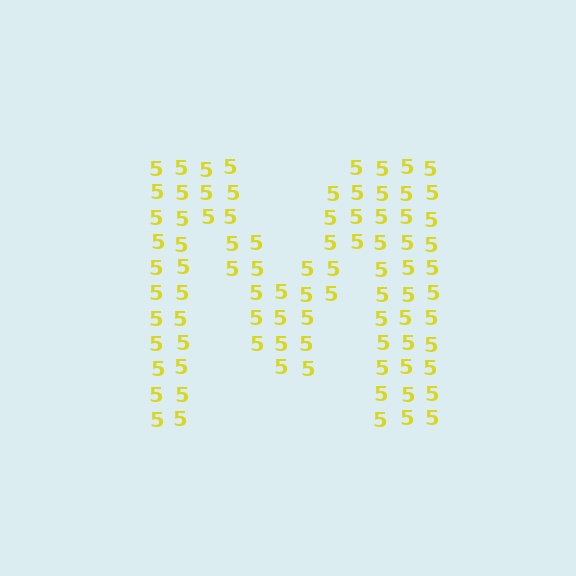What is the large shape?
The large shape is the letter M.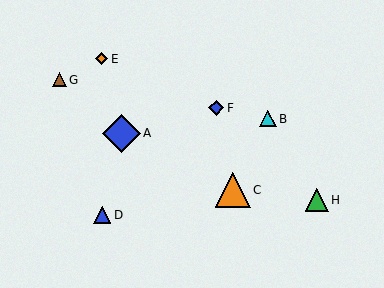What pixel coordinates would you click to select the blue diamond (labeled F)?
Click at (216, 108) to select the blue diamond F.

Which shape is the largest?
The blue diamond (labeled A) is the largest.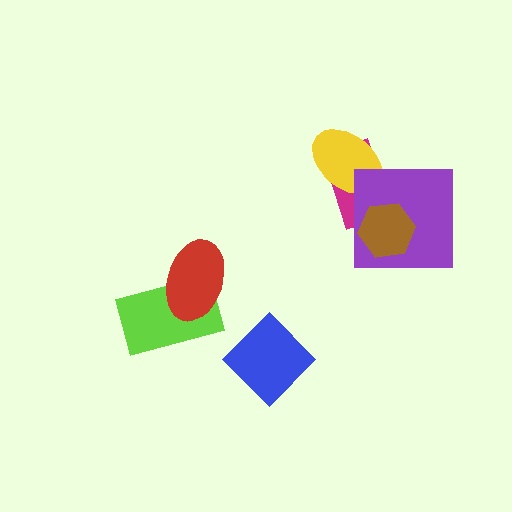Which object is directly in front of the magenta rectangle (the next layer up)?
The yellow ellipse is directly in front of the magenta rectangle.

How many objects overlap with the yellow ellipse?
2 objects overlap with the yellow ellipse.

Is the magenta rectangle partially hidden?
Yes, it is partially covered by another shape.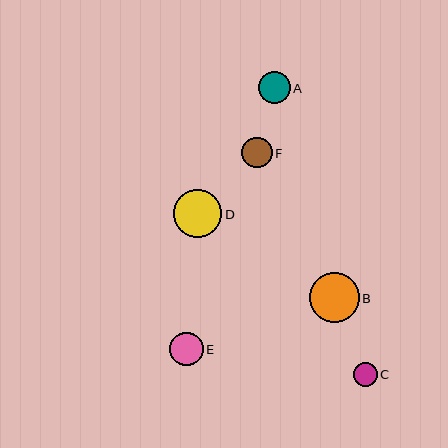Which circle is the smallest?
Circle C is the smallest with a size of approximately 24 pixels.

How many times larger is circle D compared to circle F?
Circle D is approximately 1.6 times the size of circle F.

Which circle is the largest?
Circle B is the largest with a size of approximately 50 pixels.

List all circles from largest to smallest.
From largest to smallest: B, D, E, A, F, C.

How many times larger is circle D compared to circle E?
Circle D is approximately 1.4 times the size of circle E.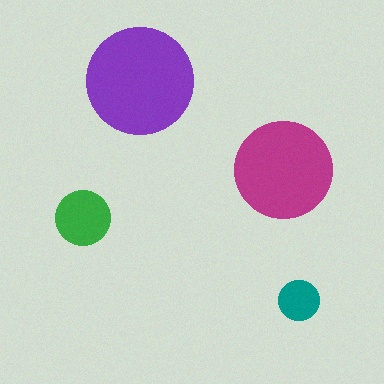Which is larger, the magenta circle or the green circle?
The magenta one.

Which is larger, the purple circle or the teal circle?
The purple one.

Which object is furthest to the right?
The teal circle is rightmost.